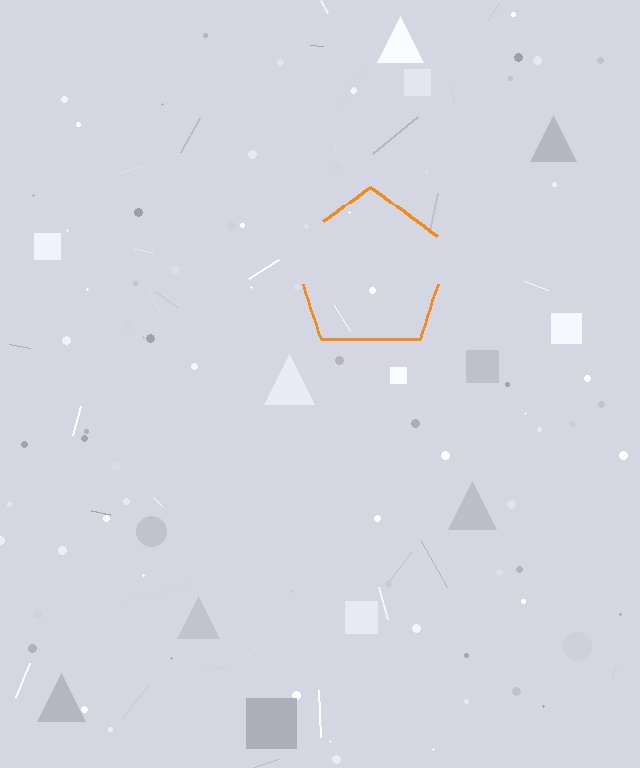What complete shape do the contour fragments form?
The contour fragments form a pentagon.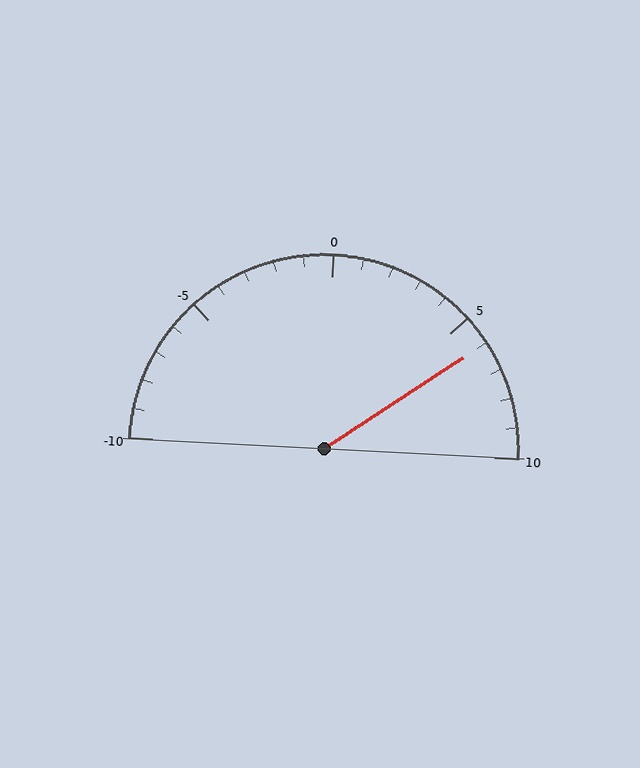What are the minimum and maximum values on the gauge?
The gauge ranges from -10 to 10.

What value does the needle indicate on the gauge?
The needle indicates approximately 6.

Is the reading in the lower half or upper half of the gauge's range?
The reading is in the upper half of the range (-10 to 10).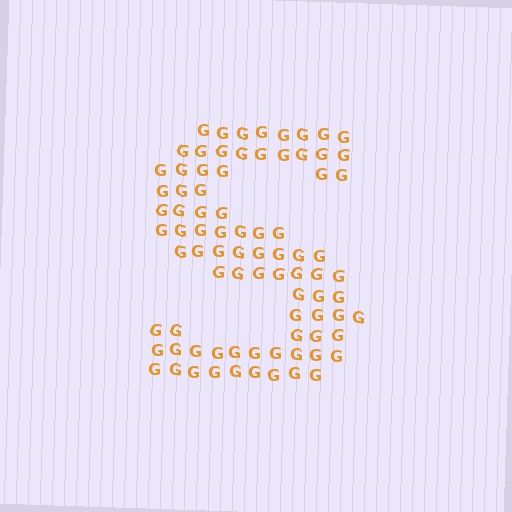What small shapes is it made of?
It is made of small letter G's.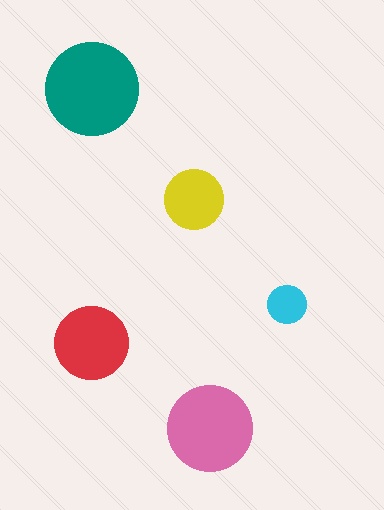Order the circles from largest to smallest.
the teal one, the pink one, the red one, the yellow one, the cyan one.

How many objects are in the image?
There are 5 objects in the image.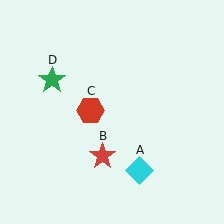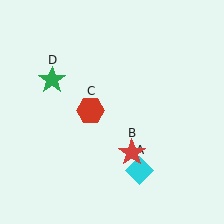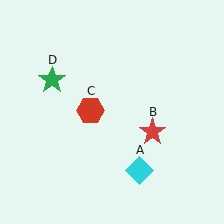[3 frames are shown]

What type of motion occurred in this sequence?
The red star (object B) rotated counterclockwise around the center of the scene.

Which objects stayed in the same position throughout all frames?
Cyan diamond (object A) and red hexagon (object C) and green star (object D) remained stationary.